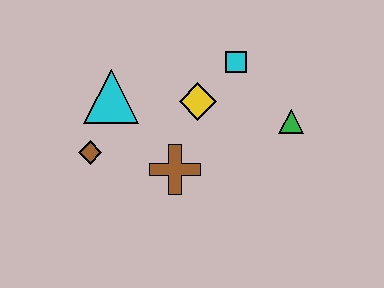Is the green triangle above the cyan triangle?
No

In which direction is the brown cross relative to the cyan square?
The brown cross is below the cyan square.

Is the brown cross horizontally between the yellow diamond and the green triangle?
No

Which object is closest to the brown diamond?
The cyan triangle is closest to the brown diamond.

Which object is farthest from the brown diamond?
The green triangle is farthest from the brown diamond.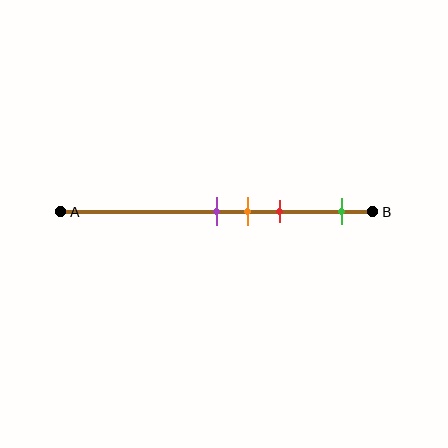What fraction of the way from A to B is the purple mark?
The purple mark is approximately 50% (0.5) of the way from A to B.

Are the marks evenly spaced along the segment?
No, the marks are not evenly spaced.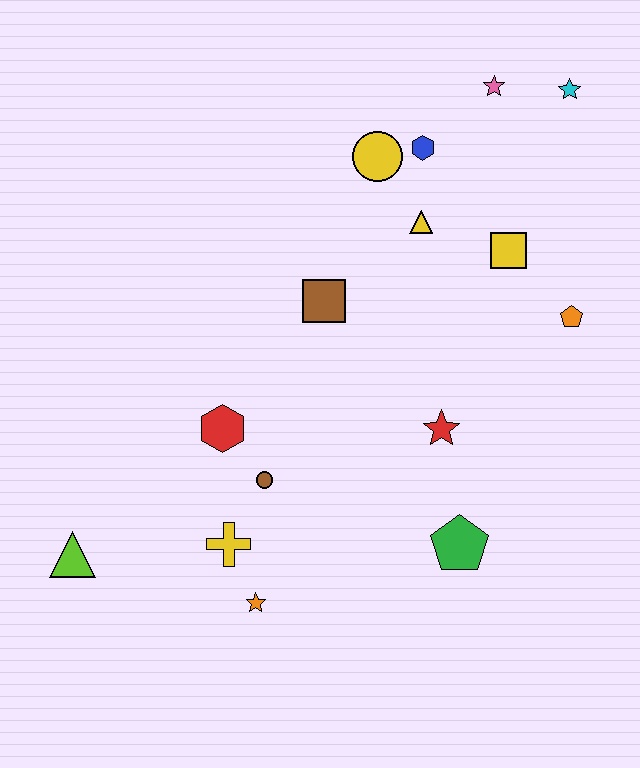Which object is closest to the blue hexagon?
The yellow circle is closest to the blue hexagon.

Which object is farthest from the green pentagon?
The cyan star is farthest from the green pentagon.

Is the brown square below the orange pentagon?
No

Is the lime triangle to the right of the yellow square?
No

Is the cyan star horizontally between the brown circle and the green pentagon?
No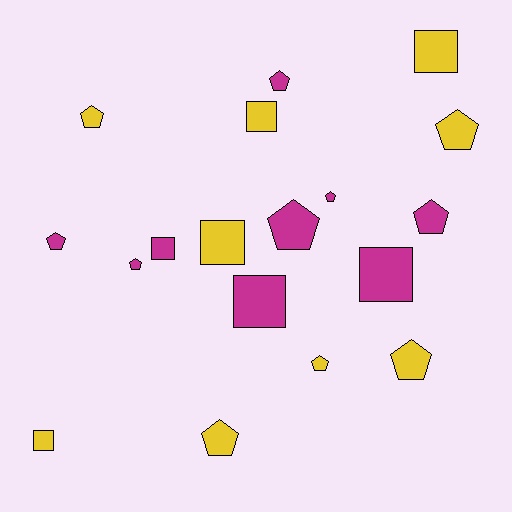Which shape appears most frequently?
Pentagon, with 11 objects.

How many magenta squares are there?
There are 3 magenta squares.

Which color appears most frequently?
Magenta, with 9 objects.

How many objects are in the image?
There are 18 objects.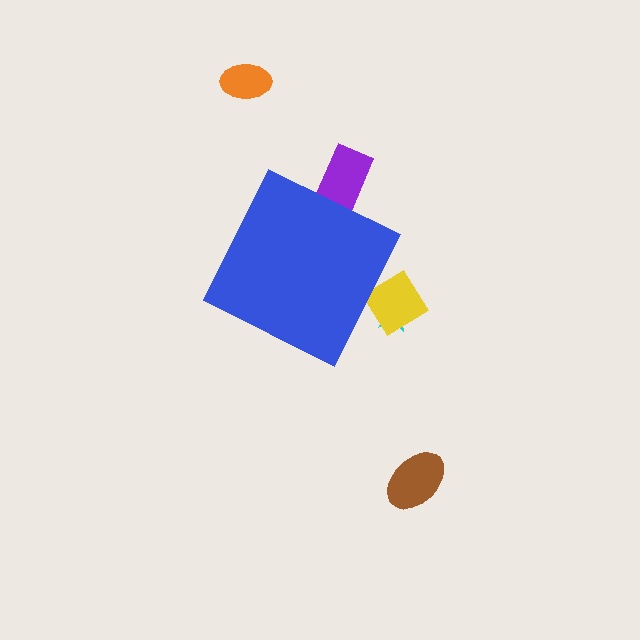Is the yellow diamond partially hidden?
Yes, the yellow diamond is partially hidden behind the blue diamond.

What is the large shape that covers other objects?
A blue diamond.